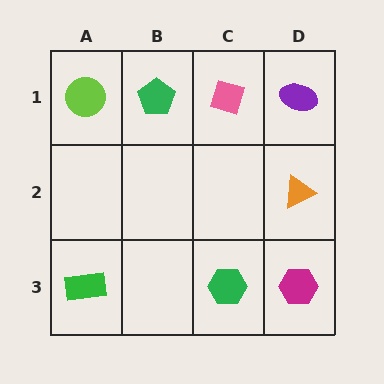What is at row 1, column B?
A green pentagon.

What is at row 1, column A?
A lime circle.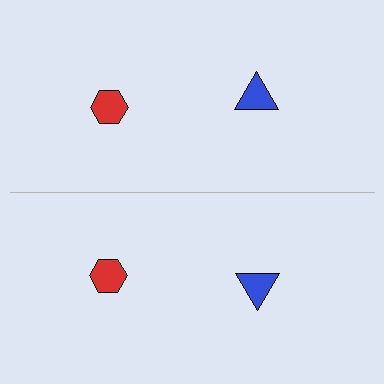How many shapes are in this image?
There are 4 shapes in this image.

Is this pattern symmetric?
Yes, this pattern has bilateral (reflection) symmetry.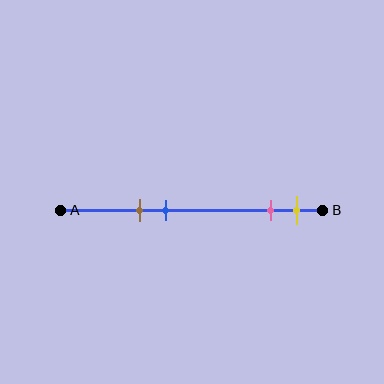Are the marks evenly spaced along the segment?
No, the marks are not evenly spaced.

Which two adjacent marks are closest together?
The pink and yellow marks are the closest adjacent pair.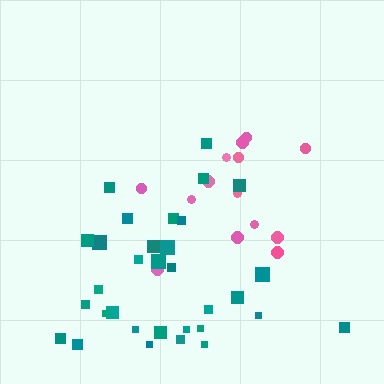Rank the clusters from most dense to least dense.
teal, pink.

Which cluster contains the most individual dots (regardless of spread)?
Teal (32).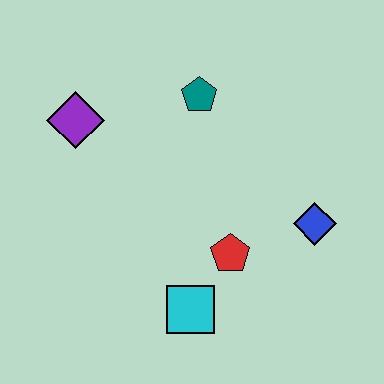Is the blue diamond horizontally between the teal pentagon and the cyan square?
No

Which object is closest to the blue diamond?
The red pentagon is closest to the blue diamond.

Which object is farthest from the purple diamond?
The blue diamond is farthest from the purple diamond.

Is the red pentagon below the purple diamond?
Yes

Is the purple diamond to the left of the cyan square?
Yes